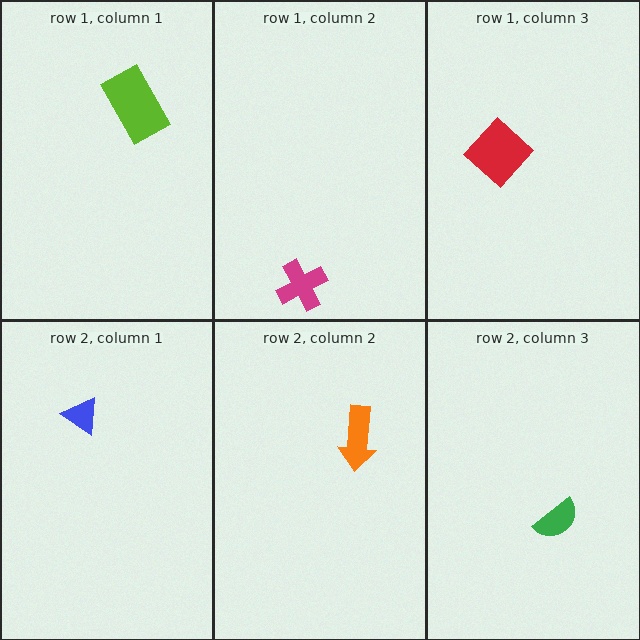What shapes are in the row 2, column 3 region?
The green semicircle.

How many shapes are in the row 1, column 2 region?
1.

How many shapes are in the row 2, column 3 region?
1.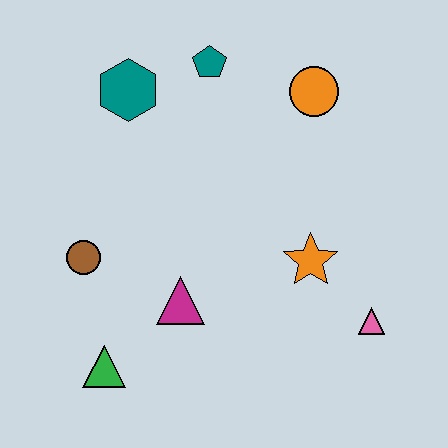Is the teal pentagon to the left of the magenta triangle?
No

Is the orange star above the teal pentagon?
No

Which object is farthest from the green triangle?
The orange circle is farthest from the green triangle.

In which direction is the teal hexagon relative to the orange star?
The teal hexagon is to the left of the orange star.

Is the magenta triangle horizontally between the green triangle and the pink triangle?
Yes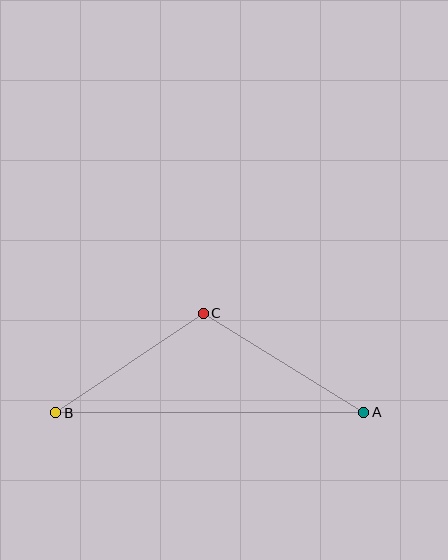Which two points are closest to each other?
Points B and C are closest to each other.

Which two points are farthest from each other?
Points A and B are farthest from each other.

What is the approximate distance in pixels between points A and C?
The distance between A and C is approximately 189 pixels.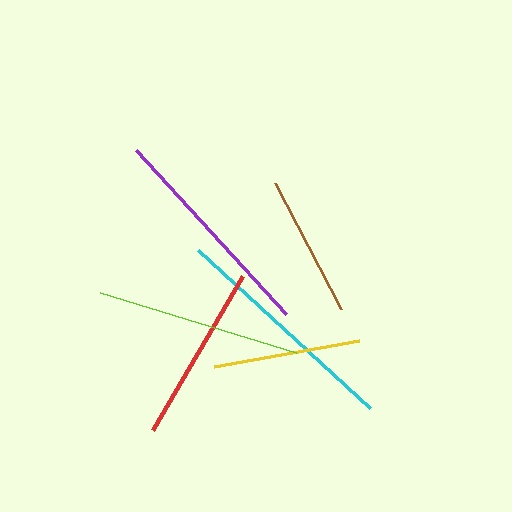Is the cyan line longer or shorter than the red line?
The cyan line is longer than the red line.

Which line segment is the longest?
The cyan line is the longest at approximately 233 pixels.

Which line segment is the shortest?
The brown line is the shortest at approximately 142 pixels.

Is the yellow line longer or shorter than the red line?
The red line is longer than the yellow line.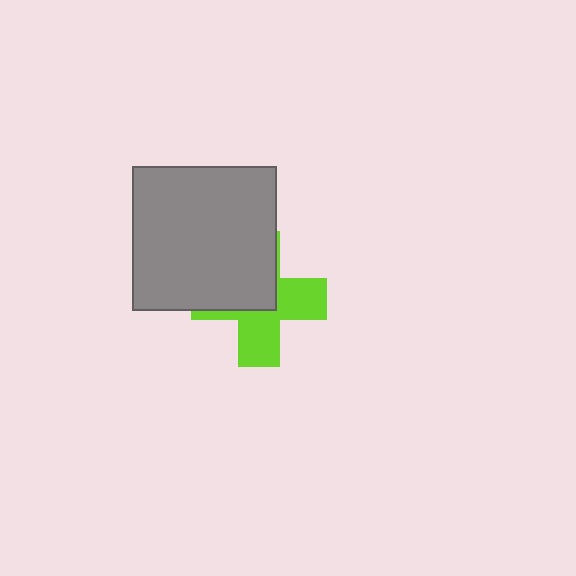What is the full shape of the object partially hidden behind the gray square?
The partially hidden object is a lime cross.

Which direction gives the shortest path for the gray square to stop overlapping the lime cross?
Moving toward the upper-left gives the shortest separation.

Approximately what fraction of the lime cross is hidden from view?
Roughly 49% of the lime cross is hidden behind the gray square.